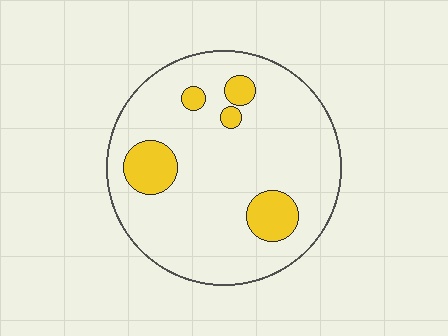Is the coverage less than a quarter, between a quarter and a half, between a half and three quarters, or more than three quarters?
Less than a quarter.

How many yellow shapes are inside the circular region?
5.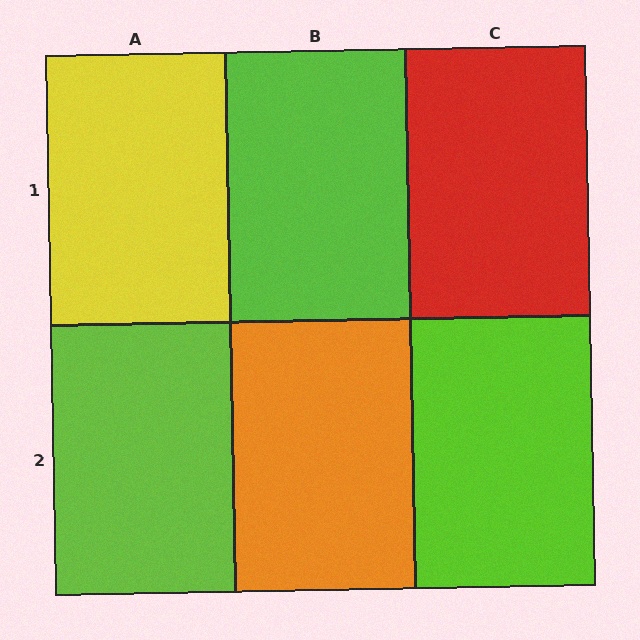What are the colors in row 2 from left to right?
Lime, orange, lime.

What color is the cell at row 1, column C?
Red.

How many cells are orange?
1 cell is orange.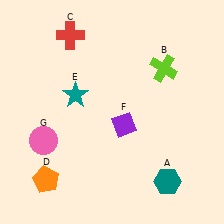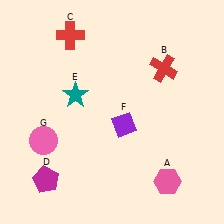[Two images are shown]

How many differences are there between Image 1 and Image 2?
There are 3 differences between the two images.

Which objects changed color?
A changed from teal to pink. B changed from lime to red. D changed from orange to magenta.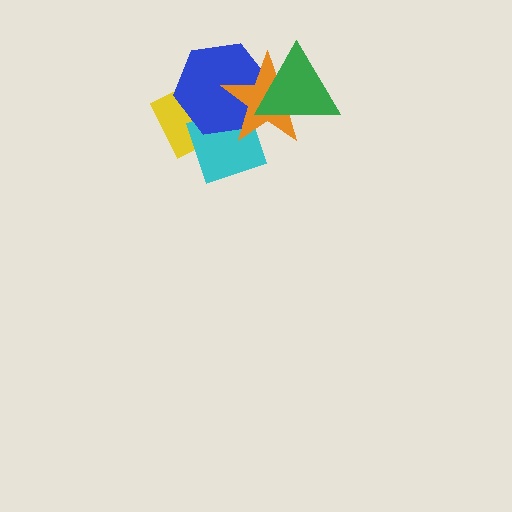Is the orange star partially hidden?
Yes, it is partially covered by another shape.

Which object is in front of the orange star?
The green triangle is in front of the orange star.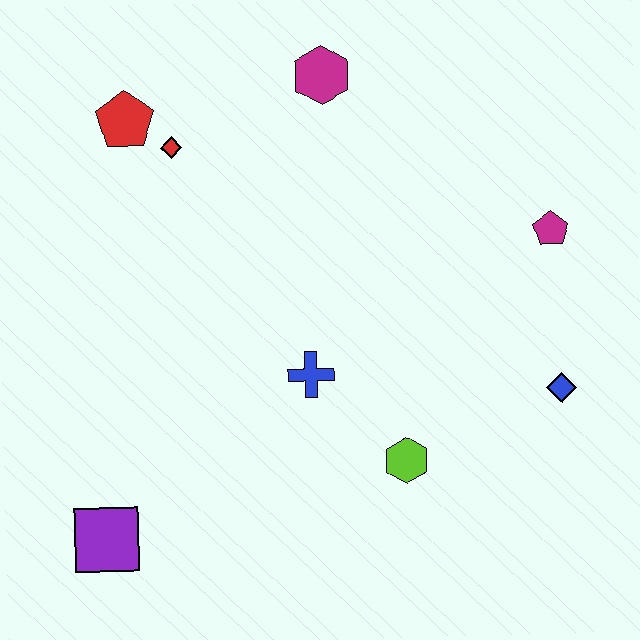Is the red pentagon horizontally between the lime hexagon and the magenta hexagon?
No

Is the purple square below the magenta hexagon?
Yes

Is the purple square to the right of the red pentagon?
No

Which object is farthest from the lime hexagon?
The red pentagon is farthest from the lime hexagon.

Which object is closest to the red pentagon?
The red diamond is closest to the red pentagon.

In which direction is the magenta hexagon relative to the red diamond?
The magenta hexagon is to the right of the red diamond.